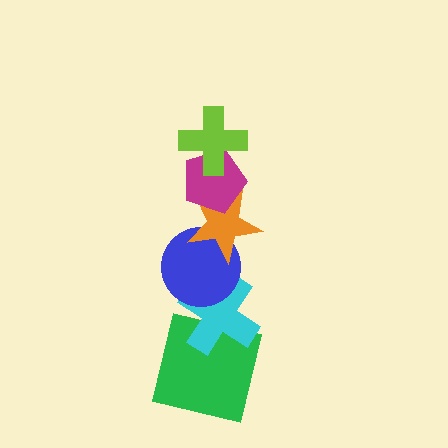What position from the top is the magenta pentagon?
The magenta pentagon is 2nd from the top.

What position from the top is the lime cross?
The lime cross is 1st from the top.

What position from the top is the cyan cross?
The cyan cross is 5th from the top.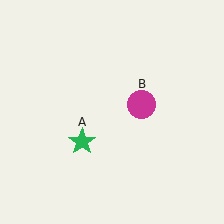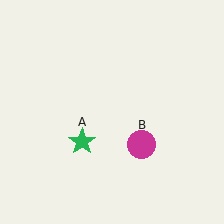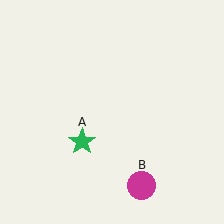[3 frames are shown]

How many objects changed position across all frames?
1 object changed position: magenta circle (object B).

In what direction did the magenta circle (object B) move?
The magenta circle (object B) moved down.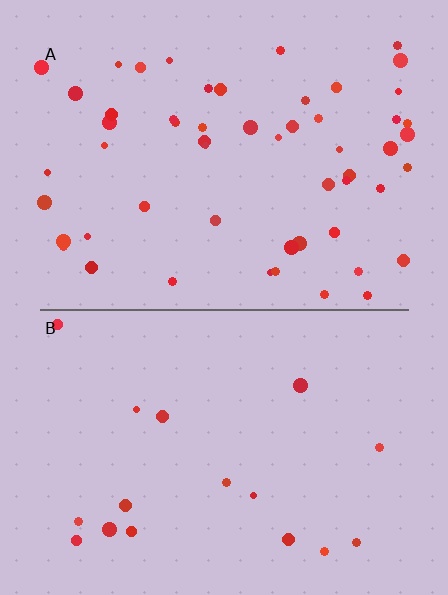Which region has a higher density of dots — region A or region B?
A (the top).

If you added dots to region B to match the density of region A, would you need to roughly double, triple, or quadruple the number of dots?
Approximately triple.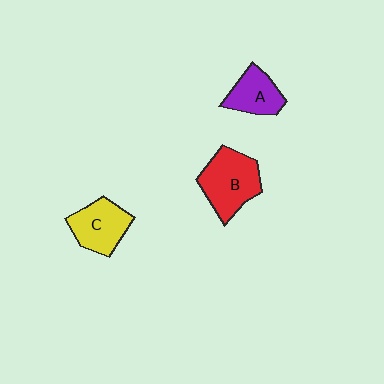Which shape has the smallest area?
Shape A (purple).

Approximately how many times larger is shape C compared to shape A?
Approximately 1.2 times.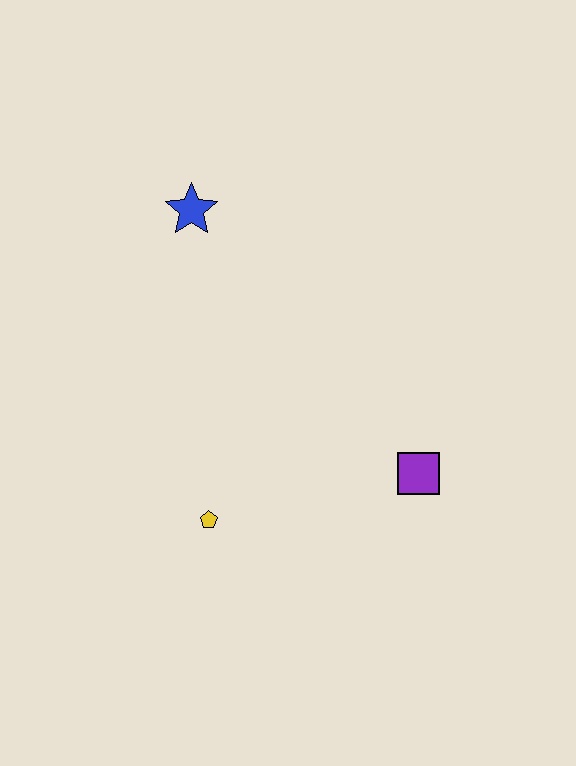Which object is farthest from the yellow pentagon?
The blue star is farthest from the yellow pentagon.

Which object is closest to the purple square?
The yellow pentagon is closest to the purple square.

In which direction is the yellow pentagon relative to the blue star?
The yellow pentagon is below the blue star.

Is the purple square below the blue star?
Yes